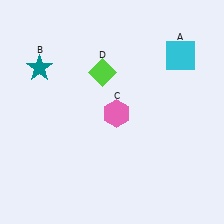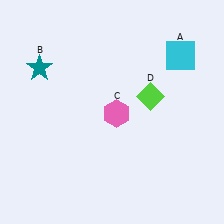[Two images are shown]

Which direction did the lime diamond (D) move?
The lime diamond (D) moved right.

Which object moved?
The lime diamond (D) moved right.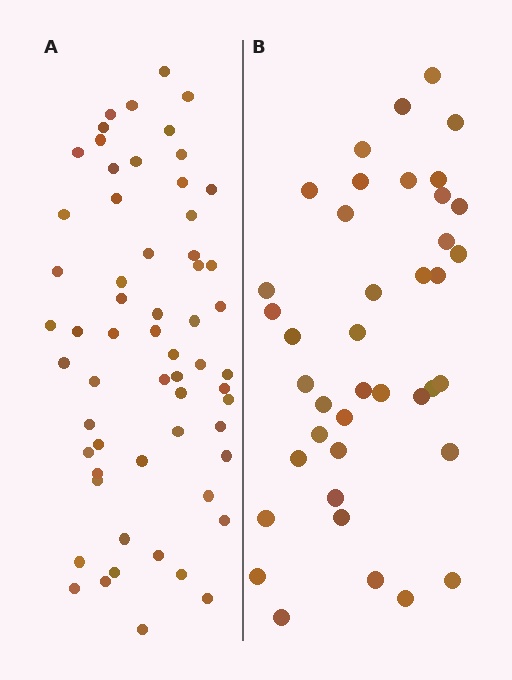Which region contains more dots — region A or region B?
Region A (the left region) has more dots.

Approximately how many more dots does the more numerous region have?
Region A has approximately 20 more dots than region B.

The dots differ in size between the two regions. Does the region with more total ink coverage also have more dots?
No. Region B has more total ink coverage because its dots are larger, but region A actually contains more individual dots. Total area can be misleading — the number of items is what matters here.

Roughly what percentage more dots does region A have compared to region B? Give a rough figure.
About 50% more.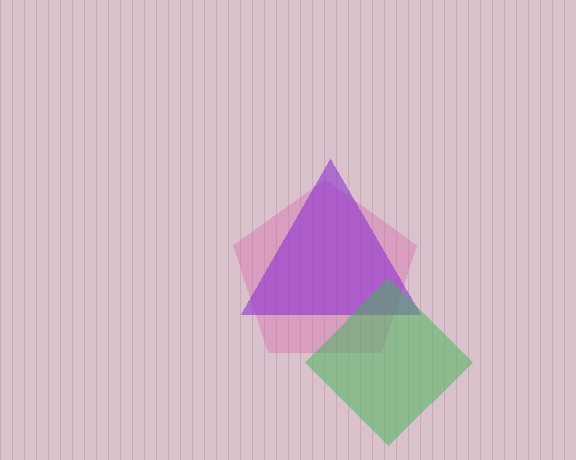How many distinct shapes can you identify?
There are 3 distinct shapes: a pink pentagon, a purple triangle, a green diamond.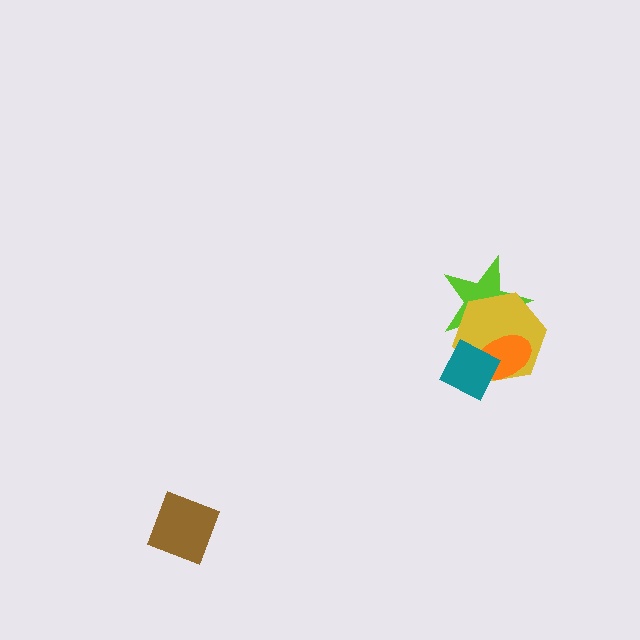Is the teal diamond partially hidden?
No, no other shape covers it.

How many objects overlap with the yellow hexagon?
3 objects overlap with the yellow hexagon.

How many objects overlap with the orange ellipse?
3 objects overlap with the orange ellipse.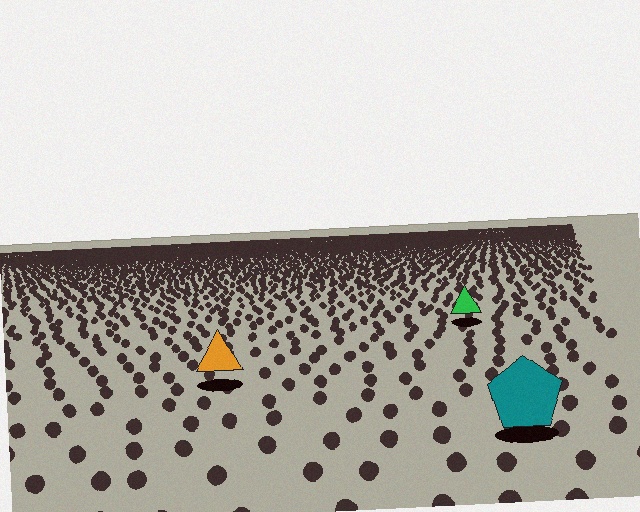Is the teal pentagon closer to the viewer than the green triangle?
Yes. The teal pentagon is closer — you can tell from the texture gradient: the ground texture is coarser near it.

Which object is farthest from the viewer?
The green triangle is farthest from the viewer. It appears smaller and the ground texture around it is denser.